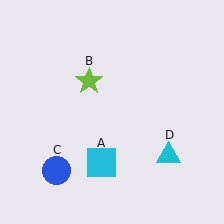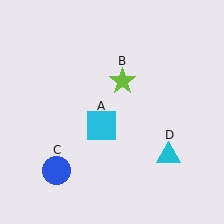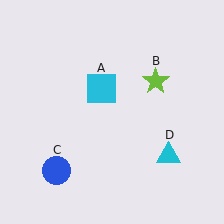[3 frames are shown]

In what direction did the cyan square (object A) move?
The cyan square (object A) moved up.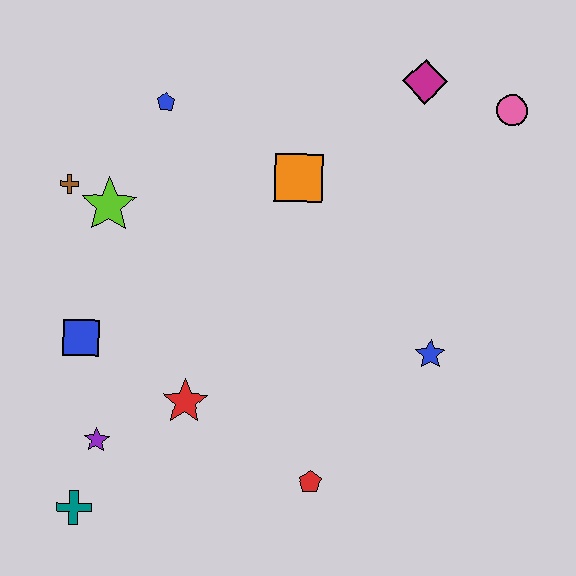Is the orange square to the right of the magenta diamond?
No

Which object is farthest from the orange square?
The teal cross is farthest from the orange square.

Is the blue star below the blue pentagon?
Yes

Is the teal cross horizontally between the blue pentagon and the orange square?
No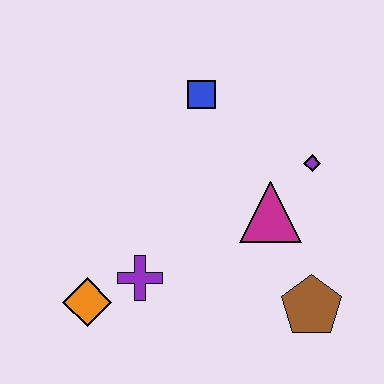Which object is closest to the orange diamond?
The purple cross is closest to the orange diamond.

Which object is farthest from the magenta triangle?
The orange diamond is farthest from the magenta triangle.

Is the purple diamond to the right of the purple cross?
Yes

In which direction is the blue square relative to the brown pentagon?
The blue square is above the brown pentagon.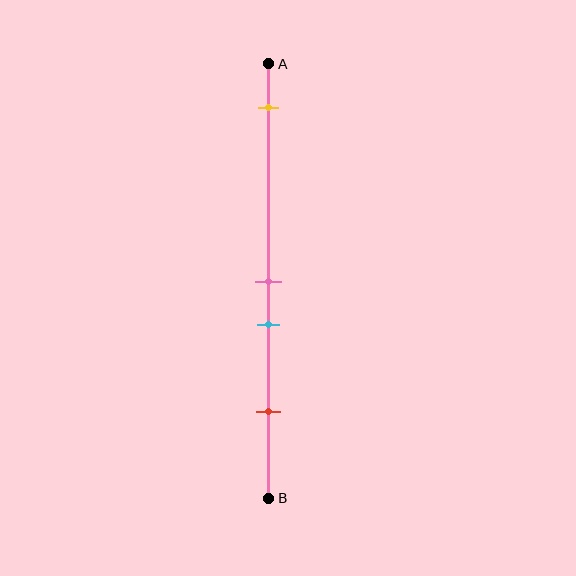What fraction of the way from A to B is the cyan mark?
The cyan mark is approximately 60% (0.6) of the way from A to B.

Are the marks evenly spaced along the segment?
No, the marks are not evenly spaced.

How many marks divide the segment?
There are 4 marks dividing the segment.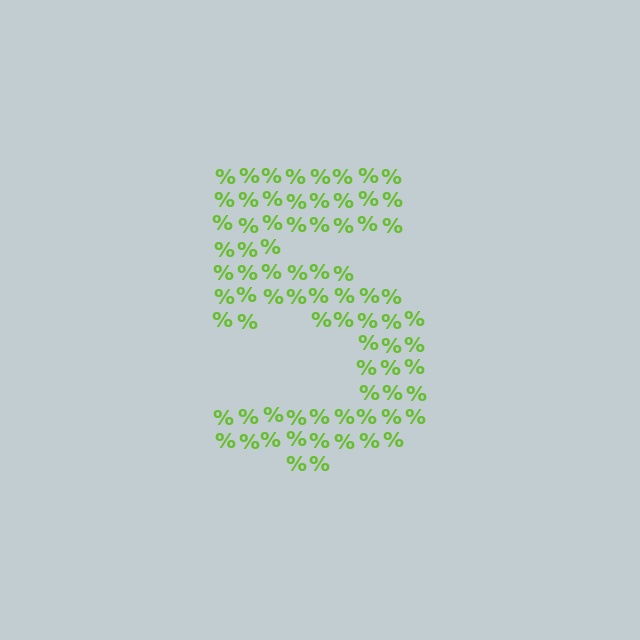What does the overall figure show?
The overall figure shows the digit 5.